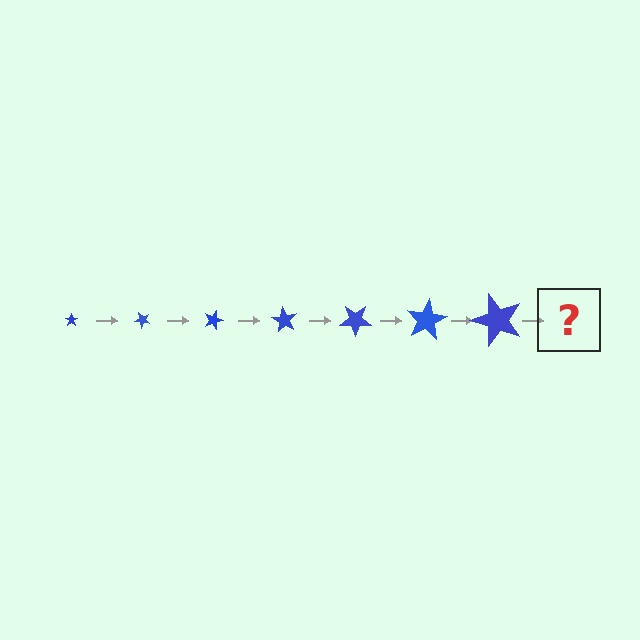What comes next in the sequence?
The next element should be a star, larger than the previous one and rotated 315 degrees from the start.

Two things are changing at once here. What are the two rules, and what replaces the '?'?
The two rules are that the star grows larger each step and it rotates 45 degrees each step. The '?' should be a star, larger than the previous one and rotated 315 degrees from the start.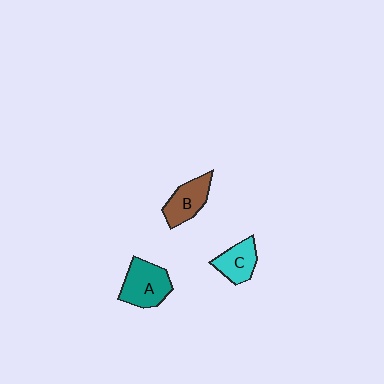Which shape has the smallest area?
Shape C (cyan).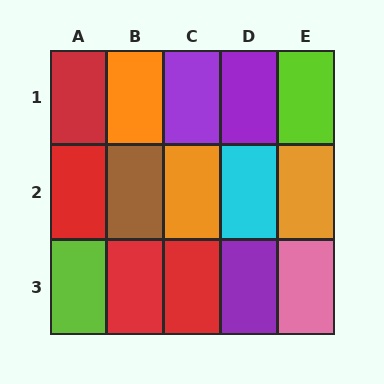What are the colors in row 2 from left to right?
Red, brown, orange, cyan, orange.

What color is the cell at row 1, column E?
Lime.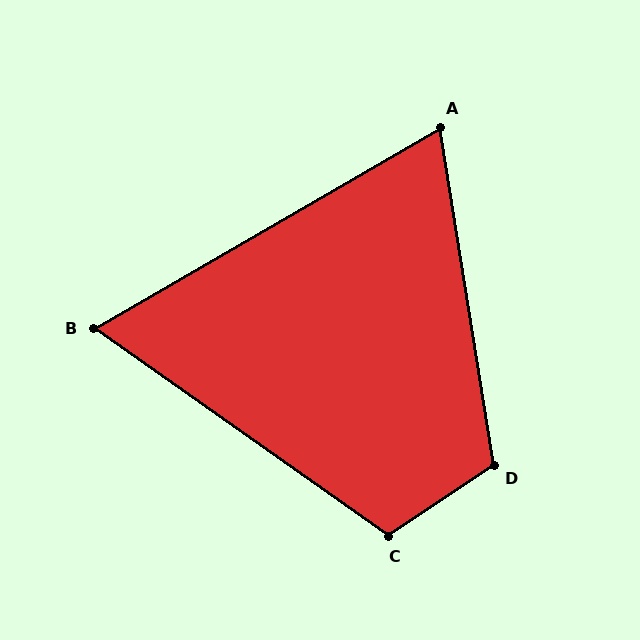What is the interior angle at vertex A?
Approximately 69 degrees (acute).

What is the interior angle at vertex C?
Approximately 111 degrees (obtuse).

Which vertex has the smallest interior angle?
B, at approximately 65 degrees.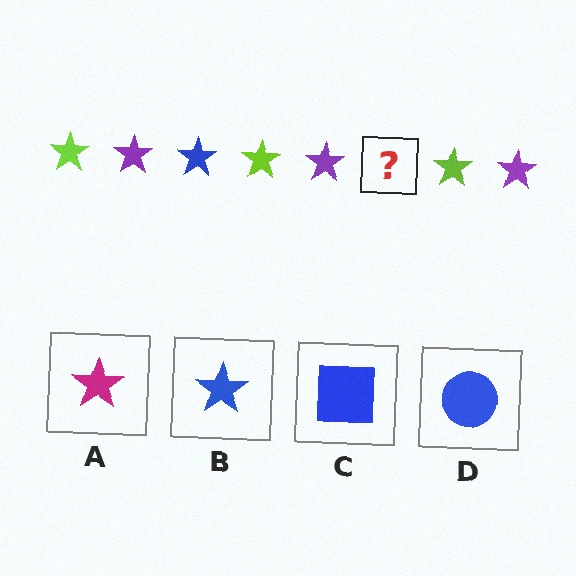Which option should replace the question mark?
Option B.